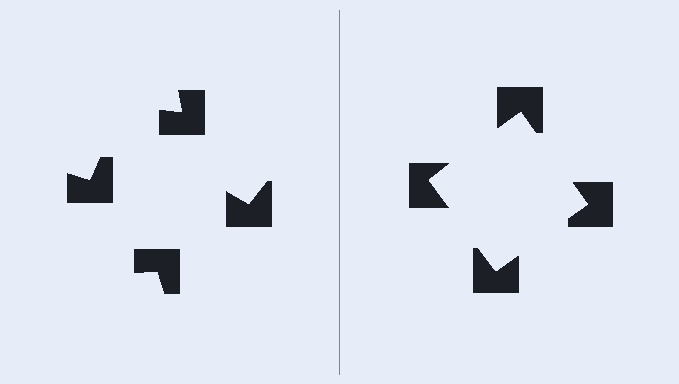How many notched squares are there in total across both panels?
8 — 4 on each side.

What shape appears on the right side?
An illusory square.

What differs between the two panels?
The notched squares are positioned identically on both sides; only the wedge orientations differ. On the right they align to a square; on the left they are misaligned.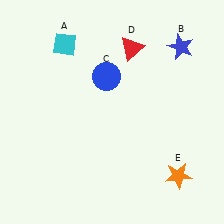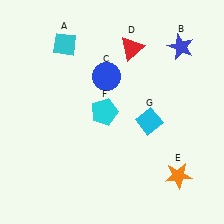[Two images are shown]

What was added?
A cyan pentagon (F), a cyan diamond (G) were added in Image 2.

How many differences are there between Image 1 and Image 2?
There are 2 differences between the two images.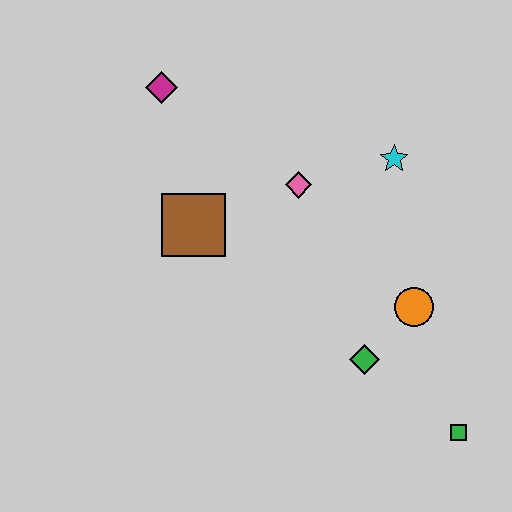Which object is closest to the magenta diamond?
The brown square is closest to the magenta diamond.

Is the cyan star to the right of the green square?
No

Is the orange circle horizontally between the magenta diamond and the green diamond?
No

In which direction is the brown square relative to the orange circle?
The brown square is to the left of the orange circle.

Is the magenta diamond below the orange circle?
No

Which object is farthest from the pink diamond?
The green square is farthest from the pink diamond.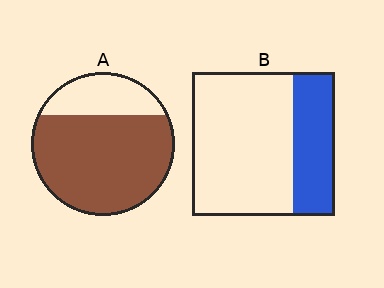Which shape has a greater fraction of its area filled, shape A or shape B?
Shape A.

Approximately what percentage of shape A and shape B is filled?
A is approximately 75% and B is approximately 30%.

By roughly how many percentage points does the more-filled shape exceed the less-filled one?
By roughly 45 percentage points (A over B).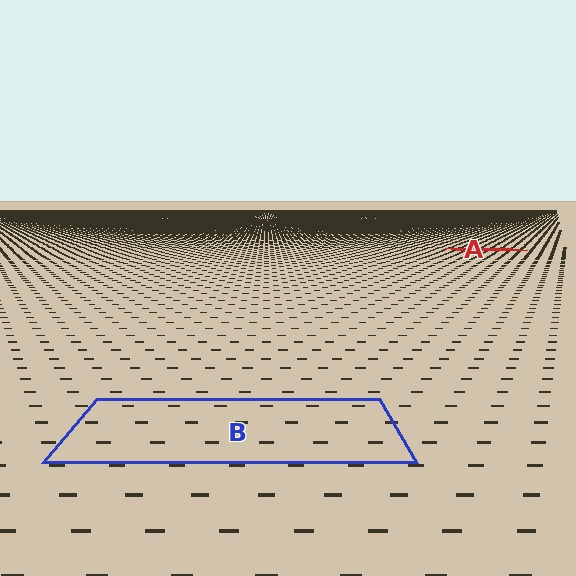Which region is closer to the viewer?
Region B is closer. The texture elements there are larger and more spread out.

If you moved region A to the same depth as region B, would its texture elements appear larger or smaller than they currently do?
They would appear larger. At a closer depth, the same texture elements are projected at a bigger on-screen size.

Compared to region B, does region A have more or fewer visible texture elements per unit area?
Region A has more texture elements per unit area — they are packed more densely because it is farther away.